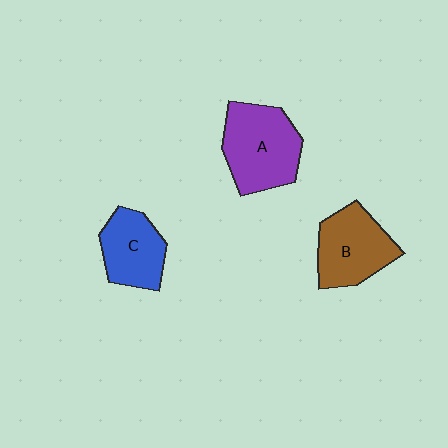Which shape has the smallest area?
Shape C (blue).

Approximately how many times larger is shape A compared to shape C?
Approximately 1.4 times.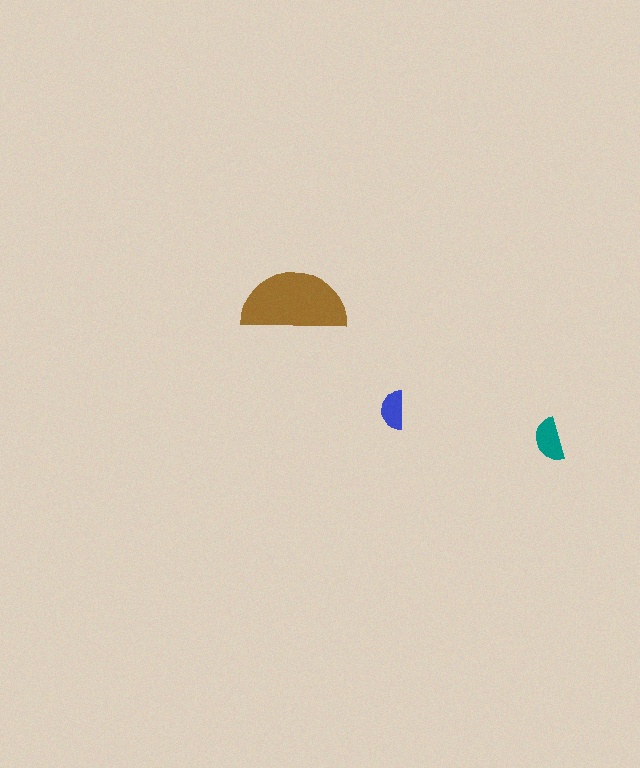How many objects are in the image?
There are 3 objects in the image.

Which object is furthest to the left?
The brown semicircle is leftmost.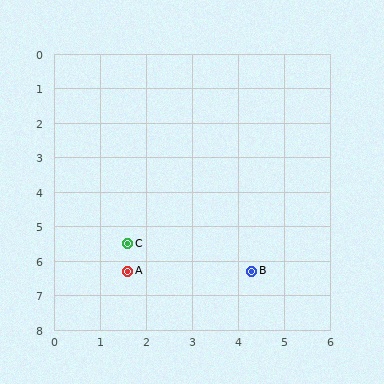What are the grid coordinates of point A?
Point A is at approximately (1.6, 6.3).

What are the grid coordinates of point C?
Point C is at approximately (1.6, 5.5).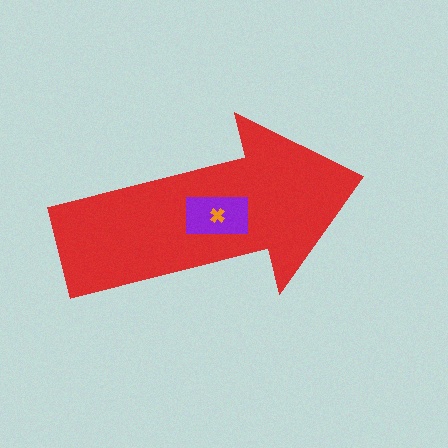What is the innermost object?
The orange cross.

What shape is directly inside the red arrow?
The purple rectangle.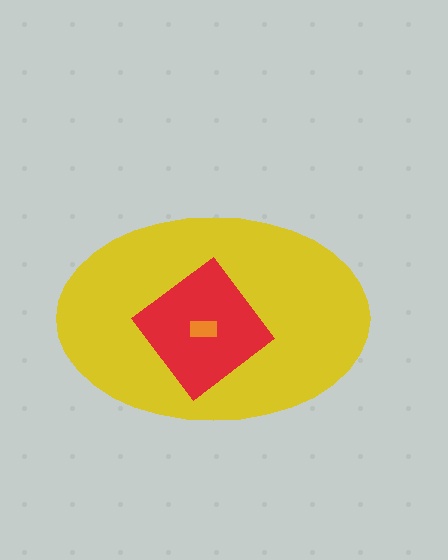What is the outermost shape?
The yellow ellipse.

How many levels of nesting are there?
3.